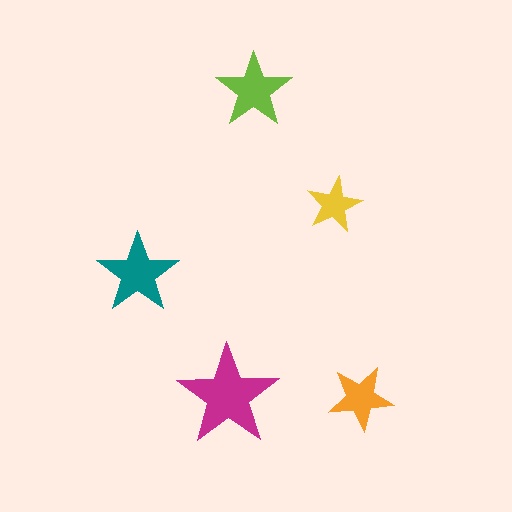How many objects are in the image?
There are 5 objects in the image.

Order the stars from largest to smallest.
the magenta one, the teal one, the lime one, the orange one, the yellow one.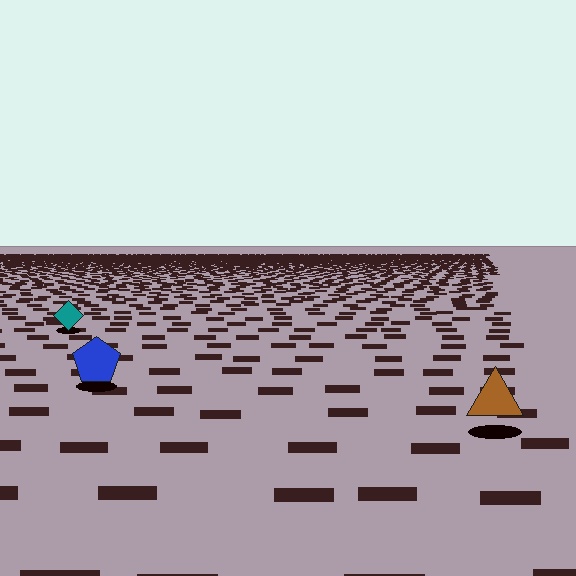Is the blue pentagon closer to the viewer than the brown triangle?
No. The brown triangle is closer — you can tell from the texture gradient: the ground texture is coarser near it.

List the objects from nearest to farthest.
From nearest to farthest: the brown triangle, the blue pentagon, the teal diamond.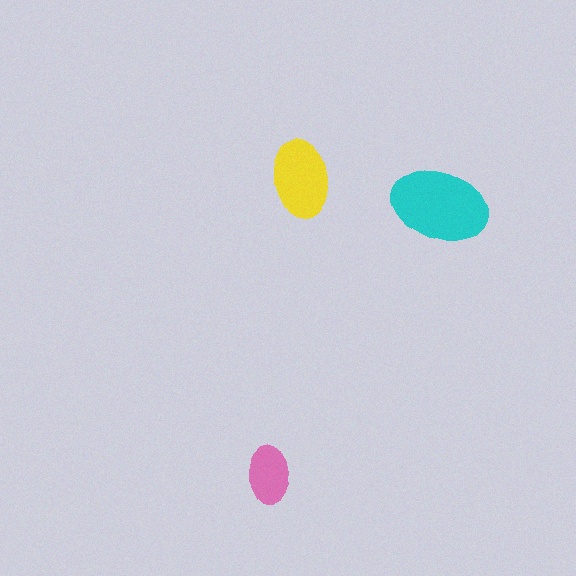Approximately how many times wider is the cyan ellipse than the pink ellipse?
About 1.5 times wider.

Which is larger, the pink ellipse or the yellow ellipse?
The yellow one.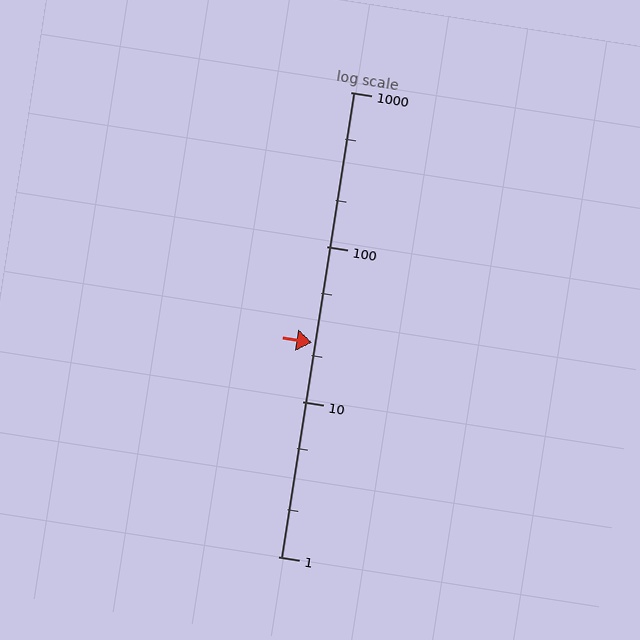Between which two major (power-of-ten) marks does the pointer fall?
The pointer is between 10 and 100.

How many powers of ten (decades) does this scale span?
The scale spans 3 decades, from 1 to 1000.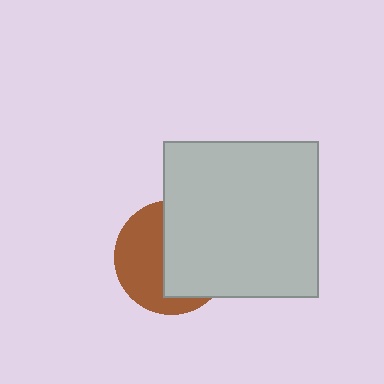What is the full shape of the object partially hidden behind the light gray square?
The partially hidden object is a brown circle.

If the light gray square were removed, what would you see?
You would see the complete brown circle.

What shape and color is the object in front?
The object in front is a light gray square.